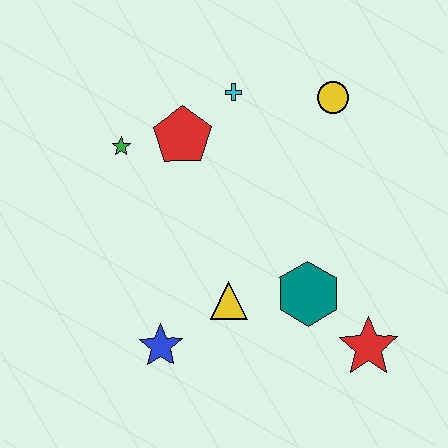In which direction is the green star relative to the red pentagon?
The green star is to the left of the red pentagon.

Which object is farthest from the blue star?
The yellow circle is farthest from the blue star.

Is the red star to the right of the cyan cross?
Yes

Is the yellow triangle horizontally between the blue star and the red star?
Yes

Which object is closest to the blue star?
The yellow triangle is closest to the blue star.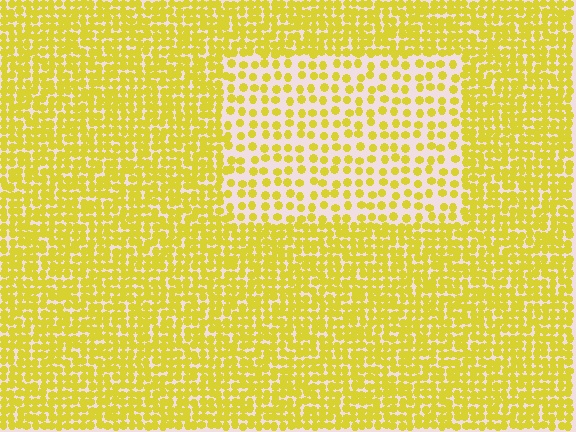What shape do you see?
I see a rectangle.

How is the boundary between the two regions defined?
The boundary is defined by a change in element density (approximately 2.2x ratio). All elements are the same color, size, and shape.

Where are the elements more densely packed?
The elements are more densely packed outside the rectangle boundary.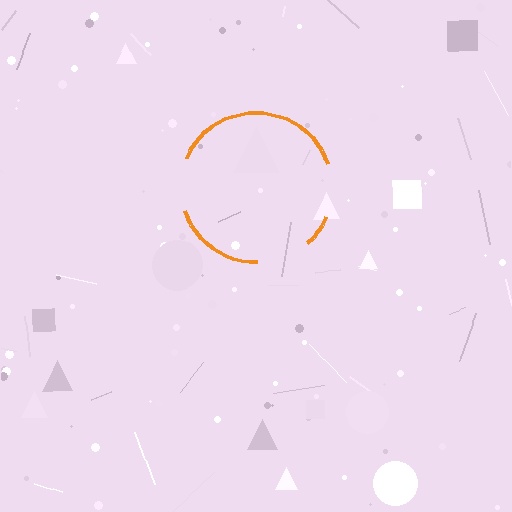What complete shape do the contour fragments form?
The contour fragments form a circle.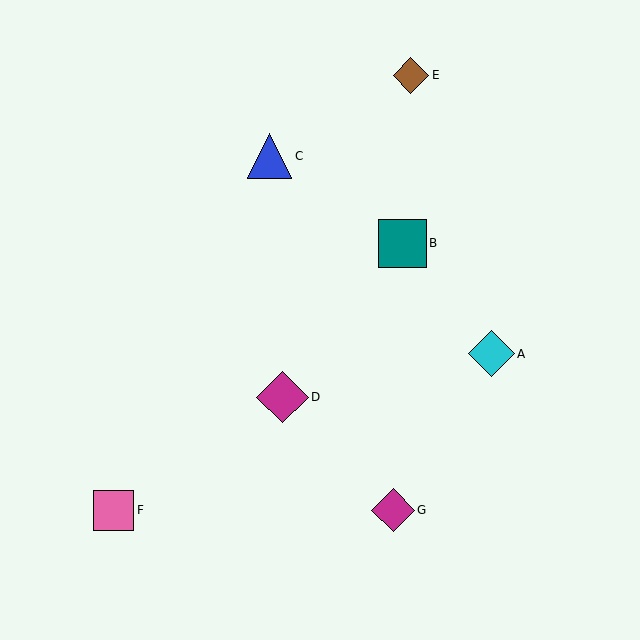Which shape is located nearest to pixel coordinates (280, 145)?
The blue triangle (labeled C) at (269, 156) is nearest to that location.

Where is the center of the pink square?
The center of the pink square is at (114, 510).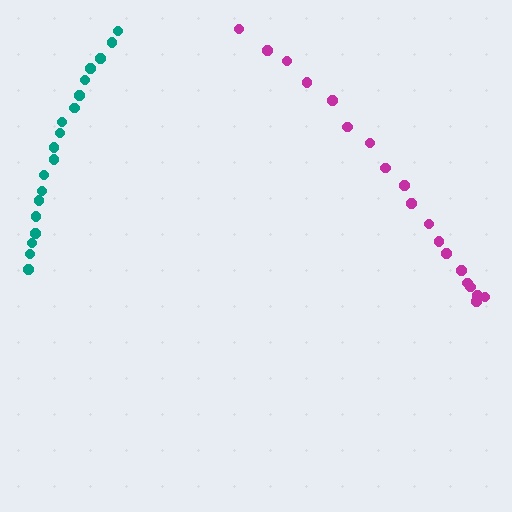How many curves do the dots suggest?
There are 2 distinct paths.